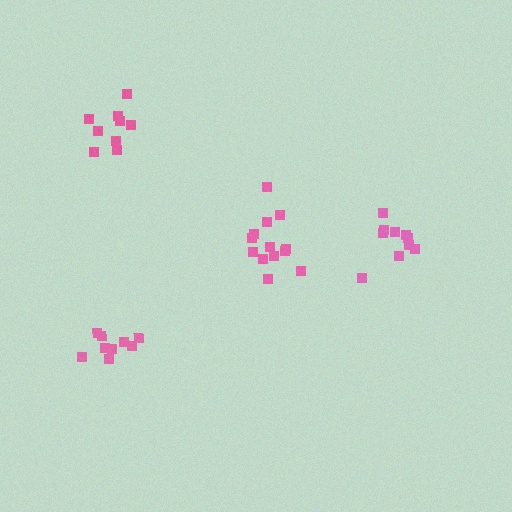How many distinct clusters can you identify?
There are 4 distinct clusters.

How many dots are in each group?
Group 1: 13 dots, Group 2: 9 dots, Group 3: 9 dots, Group 4: 10 dots (41 total).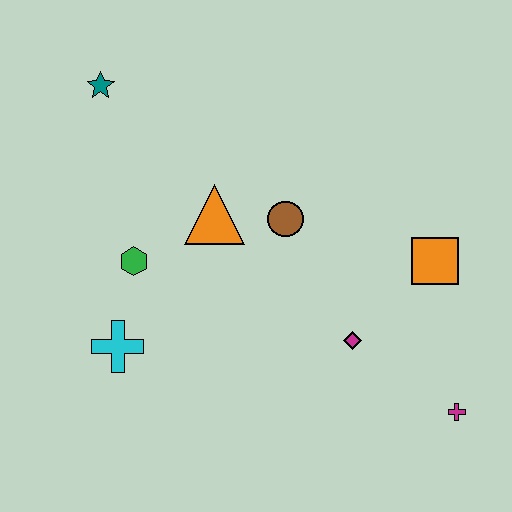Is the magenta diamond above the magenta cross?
Yes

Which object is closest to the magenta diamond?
The orange square is closest to the magenta diamond.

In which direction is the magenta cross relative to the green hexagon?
The magenta cross is to the right of the green hexagon.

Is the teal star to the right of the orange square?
No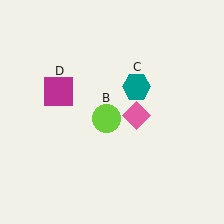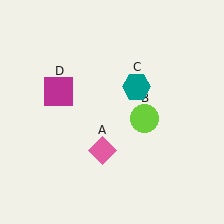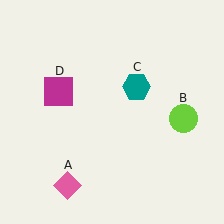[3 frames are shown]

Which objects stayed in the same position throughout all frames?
Teal hexagon (object C) and magenta square (object D) remained stationary.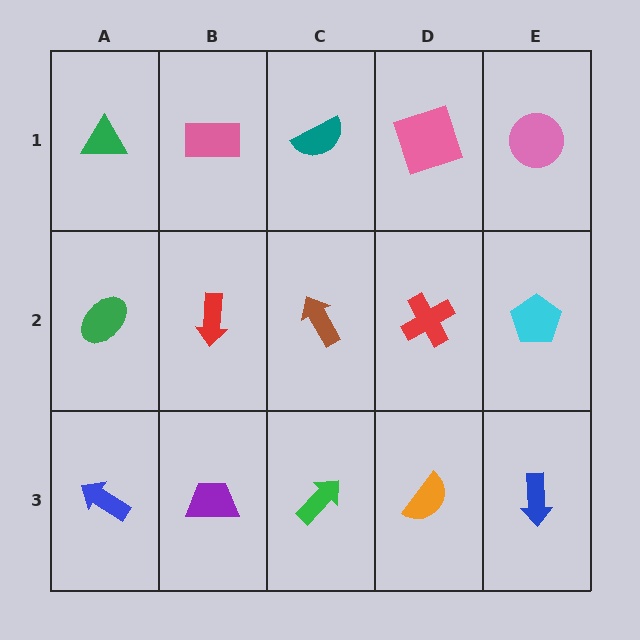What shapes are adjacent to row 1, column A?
A green ellipse (row 2, column A), a pink rectangle (row 1, column B).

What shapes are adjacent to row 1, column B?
A red arrow (row 2, column B), a green triangle (row 1, column A), a teal semicircle (row 1, column C).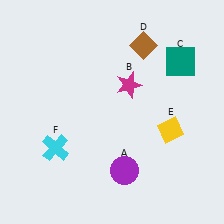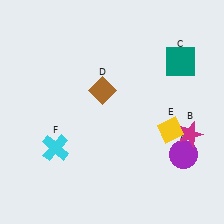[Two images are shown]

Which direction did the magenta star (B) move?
The magenta star (B) moved right.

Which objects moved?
The objects that moved are: the purple circle (A), the magenta star (B), the brown diamond (D).